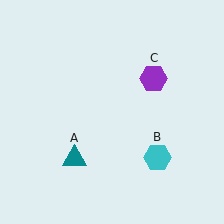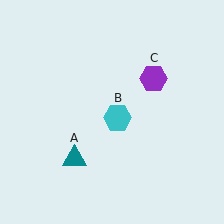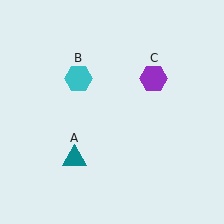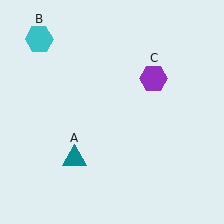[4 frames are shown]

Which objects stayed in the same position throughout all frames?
Teal triangle (object A) and purple hexagon (object C) remained stationary.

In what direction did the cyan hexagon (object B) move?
The cyan hexagon (object B) moved up and to the left.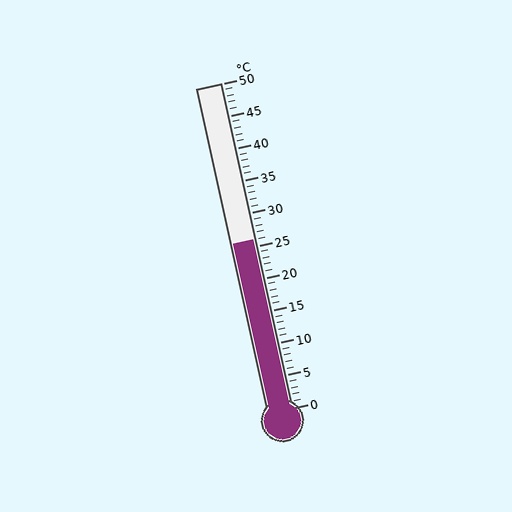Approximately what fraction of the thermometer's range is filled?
The thermometer is filled to approximately 50% of its range.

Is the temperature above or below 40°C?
The temperature is below 40°C.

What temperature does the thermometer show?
The thermometer shows approximately 26°C.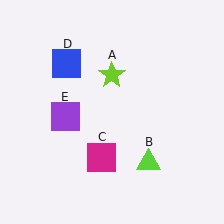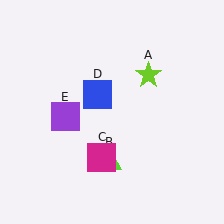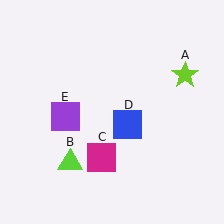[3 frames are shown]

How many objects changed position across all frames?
3 objects changed position: lime star (object A), lime triangle (object B), blue square (object D).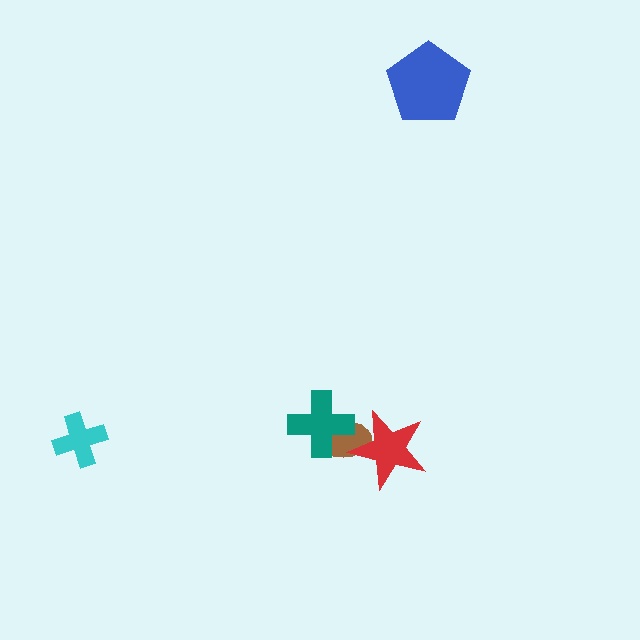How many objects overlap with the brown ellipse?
2 objects overlap with the brown ellipse.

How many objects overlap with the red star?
1 object overlaps with the red star.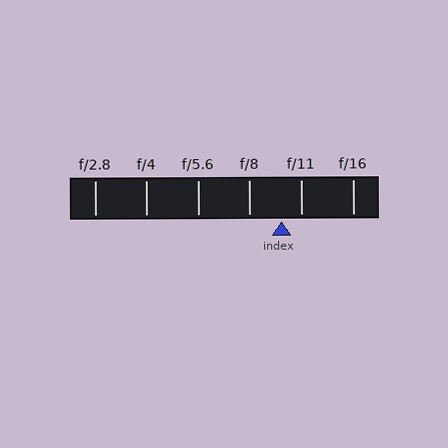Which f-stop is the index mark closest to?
The index mark is closest to f/11.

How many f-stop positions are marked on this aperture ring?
There are 6 f-stop positions marked.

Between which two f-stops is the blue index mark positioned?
The index mark is between f/8 and f/11.